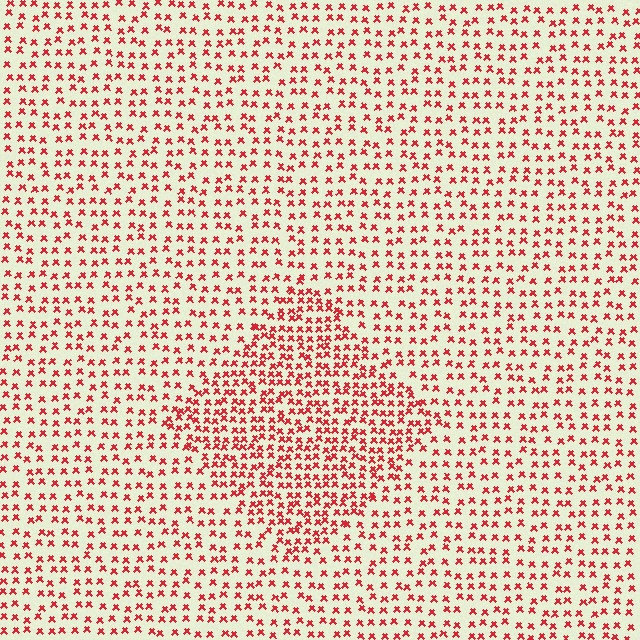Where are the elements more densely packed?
The elements are more densely packed inside the diamond boundary.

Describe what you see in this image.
The image contains small red elements arranged at two different densities. A diamond-shaped region is visible where the elements are more densely packed than the surrounding area.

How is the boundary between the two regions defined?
The boundary is defined by a change in element density (approximately 1.8x ratio). All elements are the same color, size, and shape.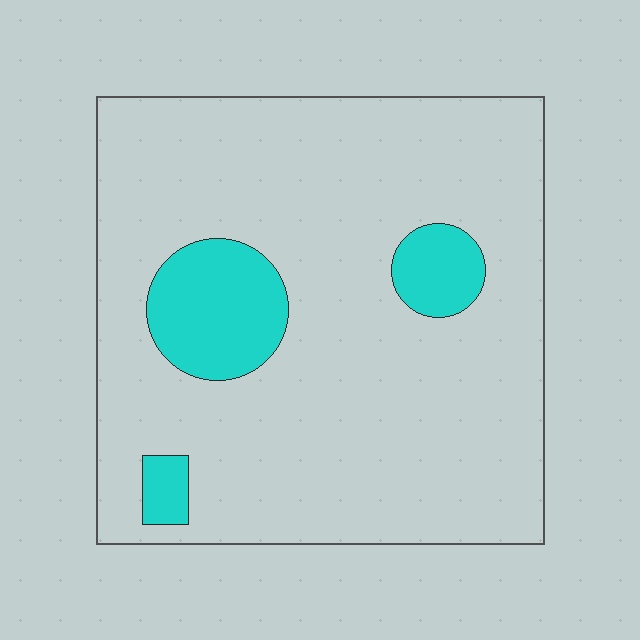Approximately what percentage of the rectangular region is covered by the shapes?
Approximately 15%.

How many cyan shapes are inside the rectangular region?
3.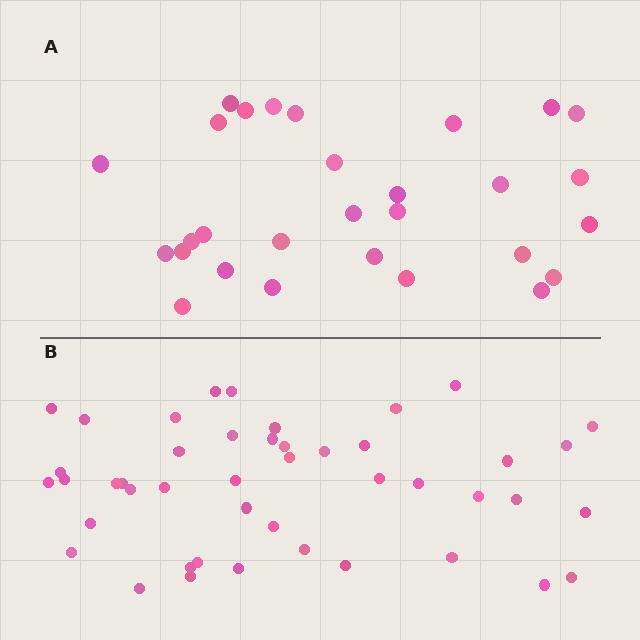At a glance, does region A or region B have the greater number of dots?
Region B (the bottom region) has more dots.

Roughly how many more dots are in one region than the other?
Region B has approximately 15 more dots than region A.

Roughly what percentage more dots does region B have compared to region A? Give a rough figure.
About 55% more.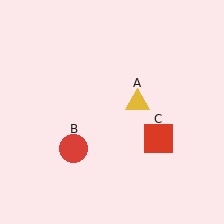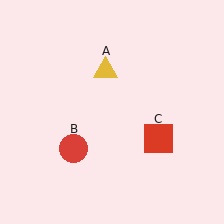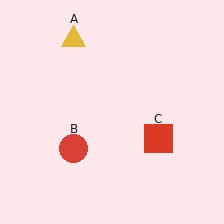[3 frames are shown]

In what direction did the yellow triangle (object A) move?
The yellow triangle (object A) moved up and to the left.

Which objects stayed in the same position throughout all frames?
Red circle (object B) and red square (object C) remained stationary.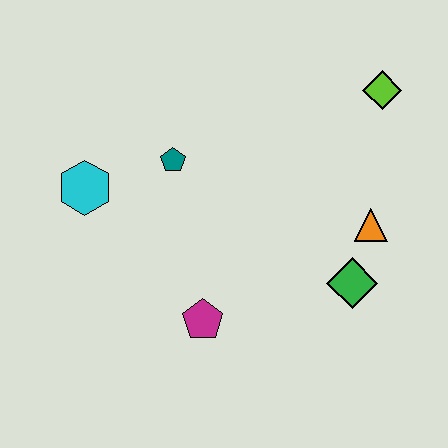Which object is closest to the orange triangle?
The green diamond is closest to the orange triangle.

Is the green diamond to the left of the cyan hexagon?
No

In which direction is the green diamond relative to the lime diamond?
The green diamond is below the lime diamond.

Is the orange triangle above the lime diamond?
No